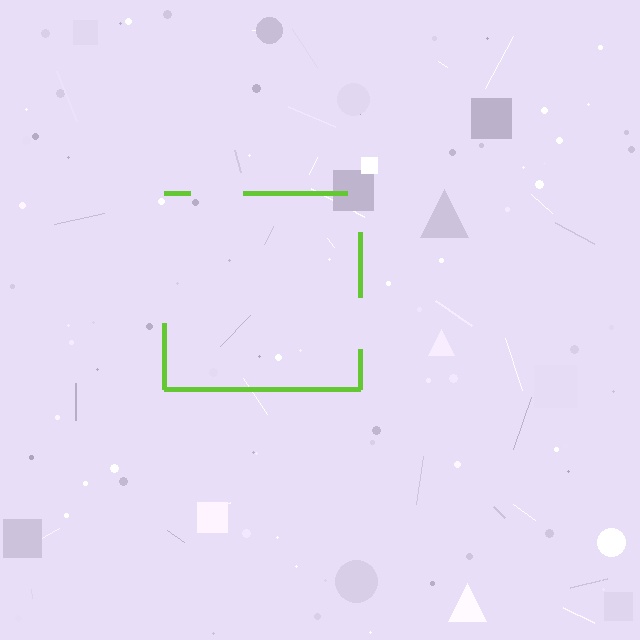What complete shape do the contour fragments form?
The contour fragments form a square.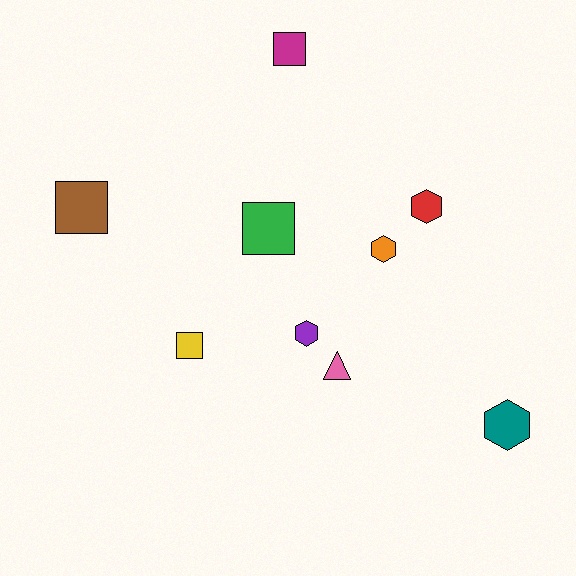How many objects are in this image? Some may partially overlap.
There are 9 objects.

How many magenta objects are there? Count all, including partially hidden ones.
There is 1 magenta object.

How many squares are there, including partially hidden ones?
There are 4 squares.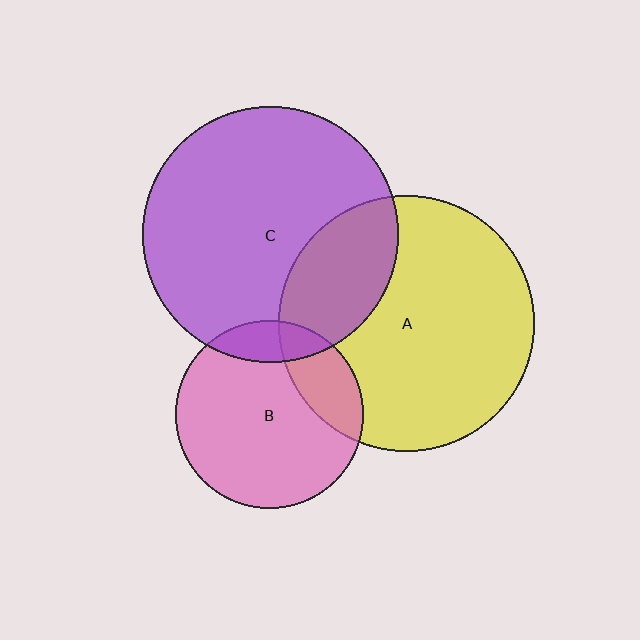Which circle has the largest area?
Circle C (purple).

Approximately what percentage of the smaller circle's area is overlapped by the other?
Approximately 25%.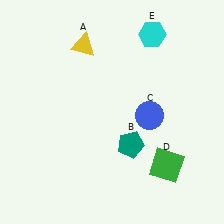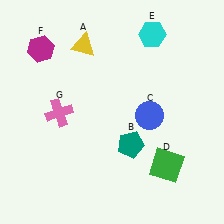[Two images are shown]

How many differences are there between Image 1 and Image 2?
There are 2 differences between the two images.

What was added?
A magenta hexagon (F), a pink cross (G) were added in Image 2.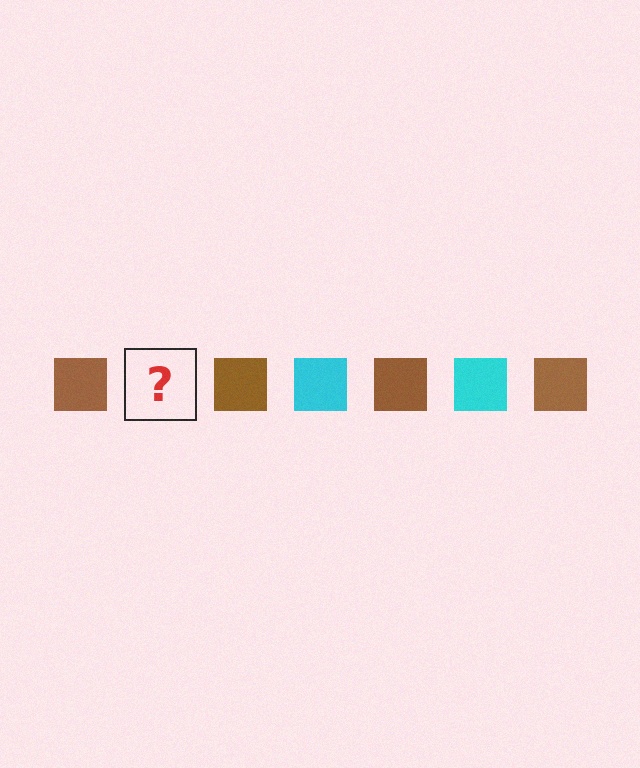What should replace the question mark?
The question mark should be replaced with a cyan square.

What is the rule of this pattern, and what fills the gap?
The rule is that the pattern cycles through brown, cyan squares. The gap should be filled with a cyan square.